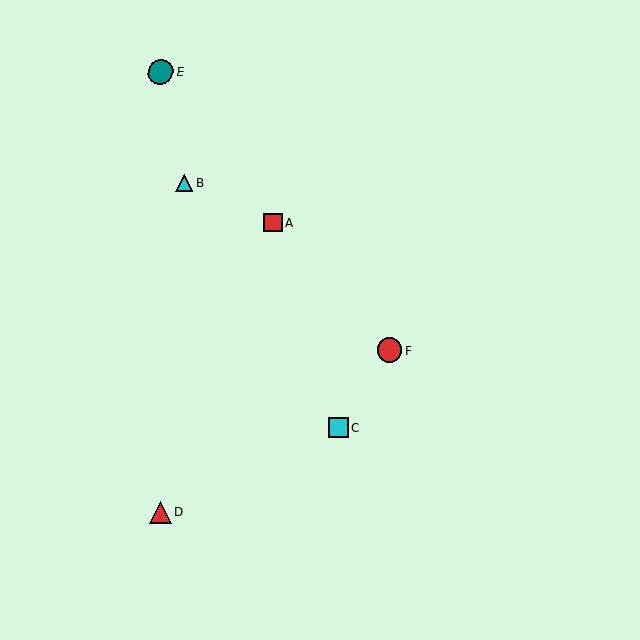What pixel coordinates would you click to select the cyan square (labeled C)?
Click at (339, 428) to select the cyan square C.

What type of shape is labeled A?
Shape A is a red square.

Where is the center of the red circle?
The center of the red circle is at (389, 350).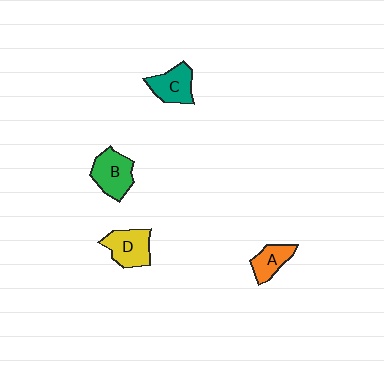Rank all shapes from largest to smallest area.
From largest to smallest: B (green), D (yellow), C (teal), A (orange).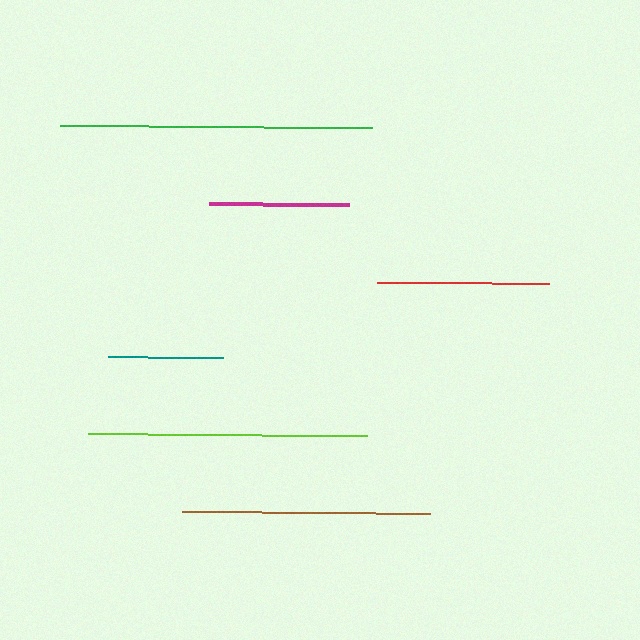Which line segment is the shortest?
The teal line is the shortest at approximately 115 pixels.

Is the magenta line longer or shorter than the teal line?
The magenta line is longer than the teal line.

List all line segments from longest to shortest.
From longest to shortest: green, lime, brown, red, magenta, teal.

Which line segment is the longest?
The green line is the longest at approximately 312 pixels.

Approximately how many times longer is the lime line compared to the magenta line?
The lime line is approximately 2.0 times the length of the magenta line.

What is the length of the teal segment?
The teal segment is approximately 115 pixels long.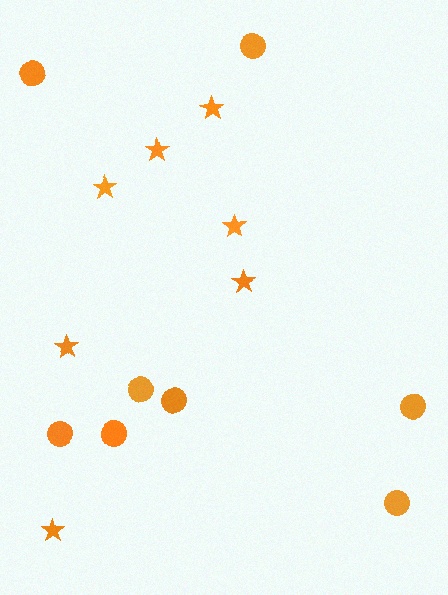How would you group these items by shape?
There are 2 groups: one group of stars (7) and one group of circles (8).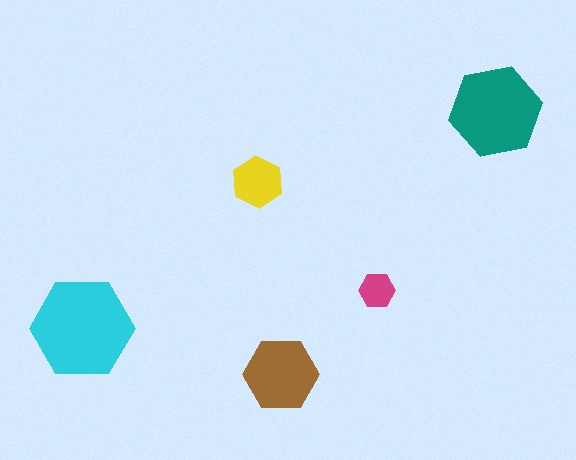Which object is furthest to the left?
The cyan hexagon is leftmost.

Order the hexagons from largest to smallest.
the cyan one, the teal one, the brown one, the yellow one, the magenta one.